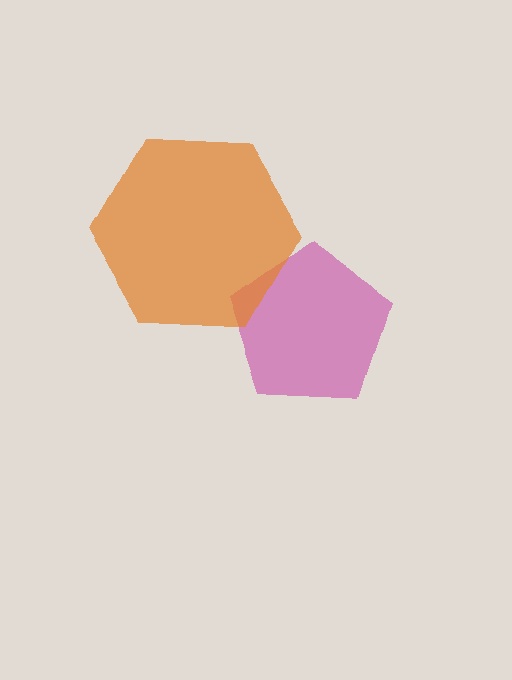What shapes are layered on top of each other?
The layered shapes are: a magenta pentagon, an orange hexagon.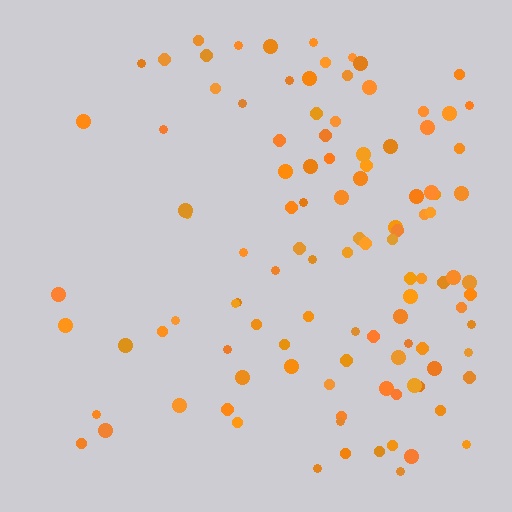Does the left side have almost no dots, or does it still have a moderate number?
Still a moderate number, just noticeably fewer than the right.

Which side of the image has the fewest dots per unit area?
The left.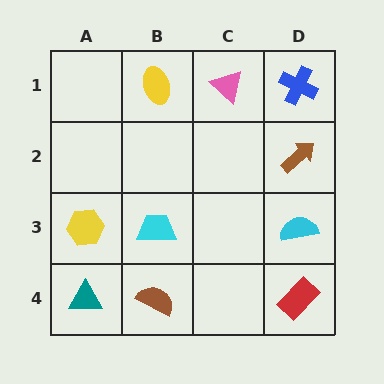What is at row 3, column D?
A cyan semicircle.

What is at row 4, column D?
A red rectangle.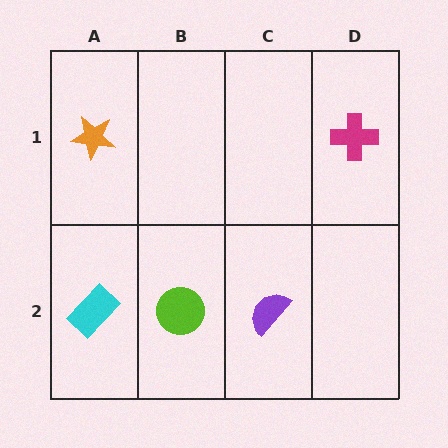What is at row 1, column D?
A magenta cross.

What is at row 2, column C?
A purple semicircle.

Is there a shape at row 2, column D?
No, that cell is empty.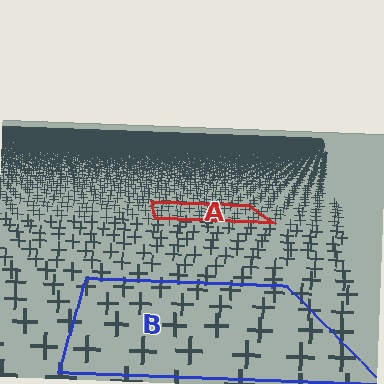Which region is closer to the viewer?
Region B is closer. The texture elements there are larger and more spread out.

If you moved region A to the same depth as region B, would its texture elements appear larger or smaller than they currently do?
They would appear larger. At a closer depth, the same texture elements are projected at a bigger on-screen size.